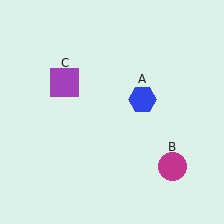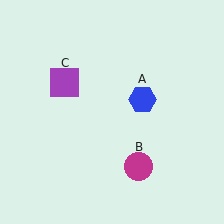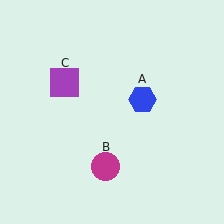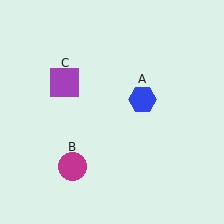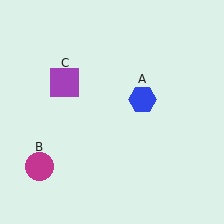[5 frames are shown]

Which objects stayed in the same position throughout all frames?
Blue hexagon (object A) and purple square (object C) remained stationary.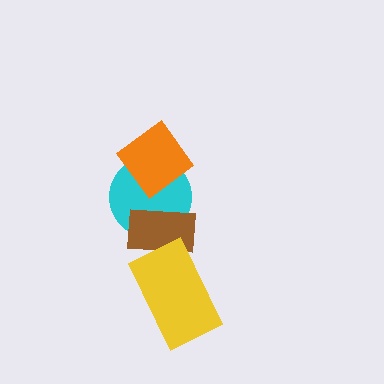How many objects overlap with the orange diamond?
1 object overlaps with the orange diamond.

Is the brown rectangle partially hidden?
Yes, it is partially covered by another shape.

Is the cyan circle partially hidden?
Yes, it is partially covered by another shape.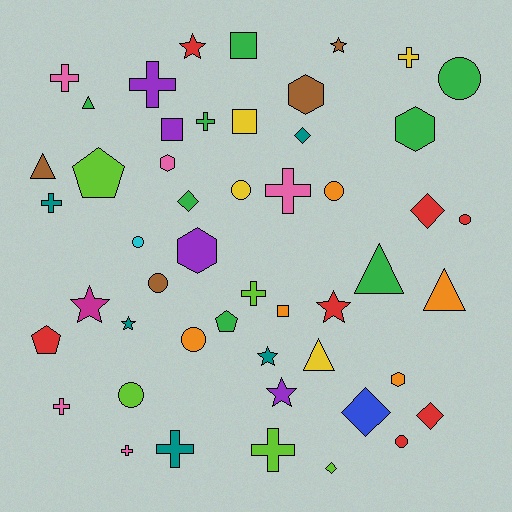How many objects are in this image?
There are 50 objects.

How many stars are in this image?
There are 7 stars.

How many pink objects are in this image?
There are 5 pink objects.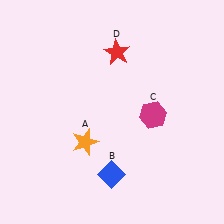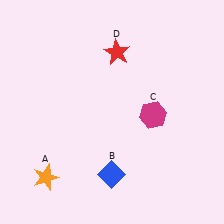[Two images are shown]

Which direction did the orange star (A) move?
The orange star (A) moved left.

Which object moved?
The orange star (A) moved left.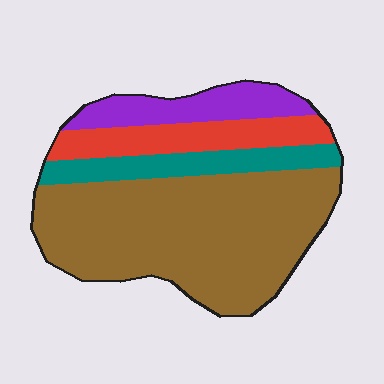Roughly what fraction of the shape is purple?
Purple covers 13% of the shape.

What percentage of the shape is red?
Red takes up less than a sixth of the shape.